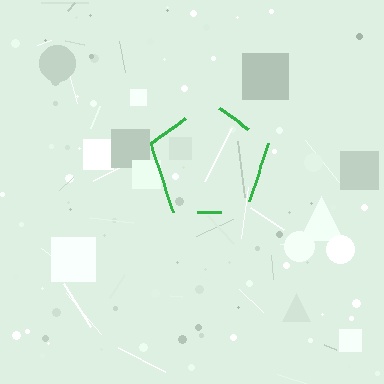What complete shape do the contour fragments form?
The contour fragments form a pentagon.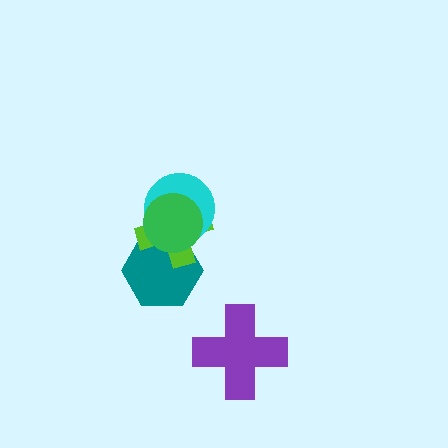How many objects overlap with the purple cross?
0 objects overlap with the purple cross.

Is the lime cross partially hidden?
Yes, it is partially covered by another shape.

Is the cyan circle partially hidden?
Yes, it is partially covered by another shape.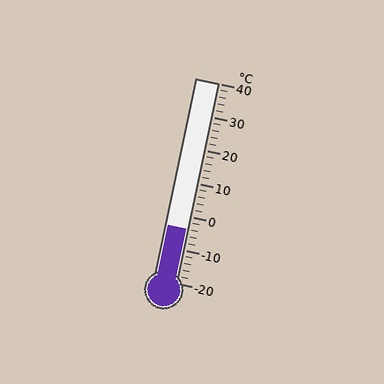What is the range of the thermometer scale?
The thermometer scale ranges from -20°C to 40°C.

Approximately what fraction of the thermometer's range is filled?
The thermometer is filled to approximately 25% of its range.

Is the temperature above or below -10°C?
The temperature is above -10°C.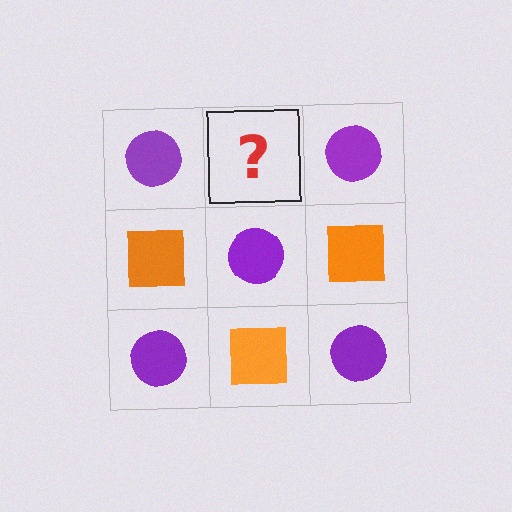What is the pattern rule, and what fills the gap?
The rule is that it alternates purple circle and orange square in a checkerboard pattern. The gap should be filled with an orange square.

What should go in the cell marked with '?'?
The missing cell should contain an orange square.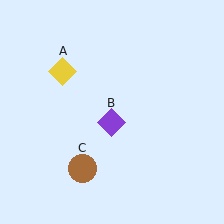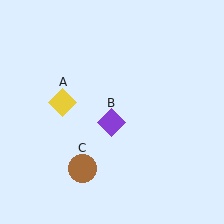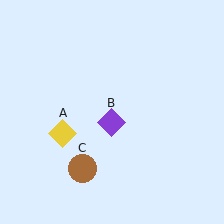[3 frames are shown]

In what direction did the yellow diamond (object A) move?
The yellow diamond (object A) moved down.